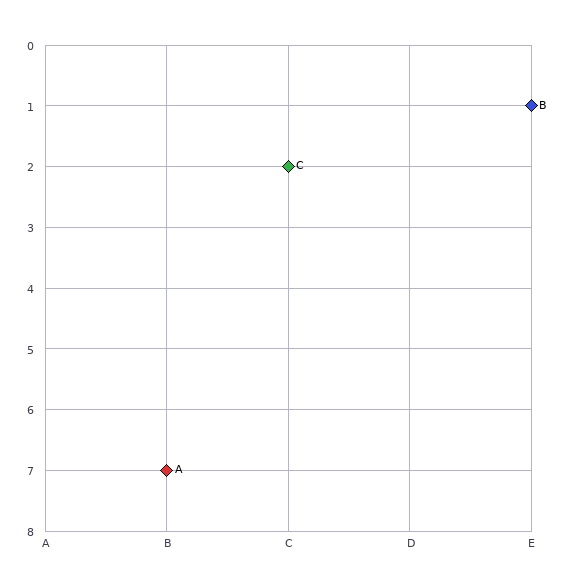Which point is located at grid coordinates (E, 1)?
Point B is at (E, 1).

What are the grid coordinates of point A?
Point A is at grid coordinates (B, 7).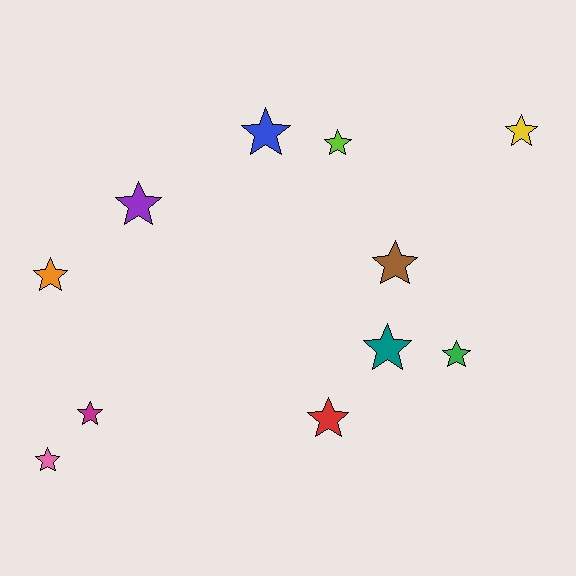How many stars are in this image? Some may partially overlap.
There are 11 stars.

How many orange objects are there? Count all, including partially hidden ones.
There is 1 orange object.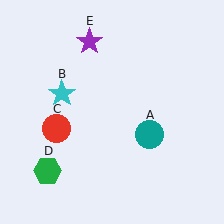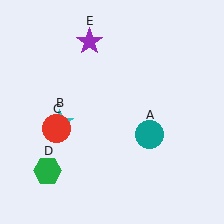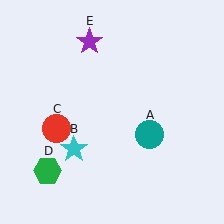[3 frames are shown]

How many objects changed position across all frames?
1 object changed position: cyan star (object B).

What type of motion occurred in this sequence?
The cyan star (object B) rotated counterclockwise around the center of the scene.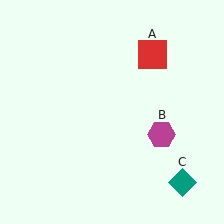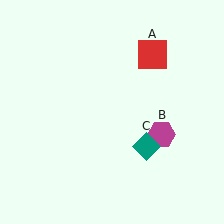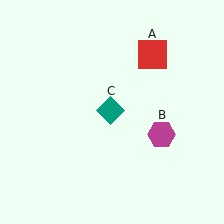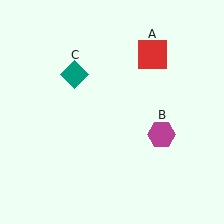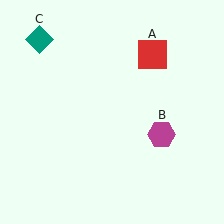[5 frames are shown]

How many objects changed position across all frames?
1 object changed position: teal diamond (object C).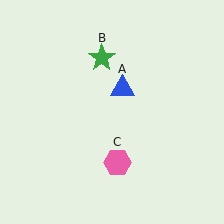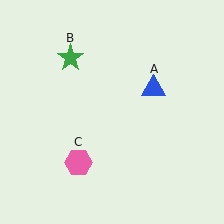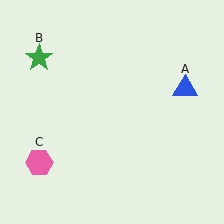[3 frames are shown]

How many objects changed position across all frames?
3 objects changed position: blue triangle (object A), green star (object B), pink hexagon (object C).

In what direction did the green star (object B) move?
The green star (object B) moved left.